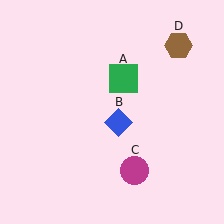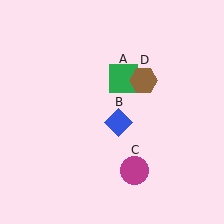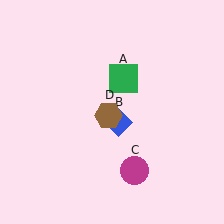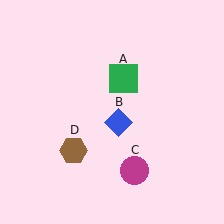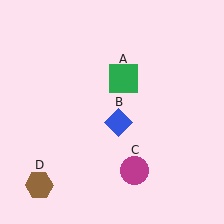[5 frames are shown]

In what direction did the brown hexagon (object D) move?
The brown hexagon (object D) moved down and to the left.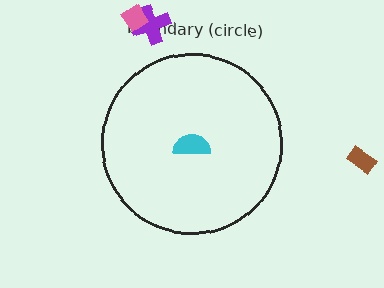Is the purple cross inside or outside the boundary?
Outside.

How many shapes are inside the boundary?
1 inside, 3 outside.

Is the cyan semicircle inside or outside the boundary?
Inside.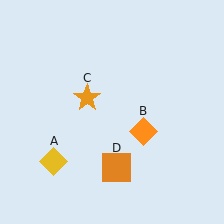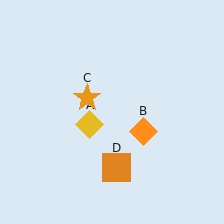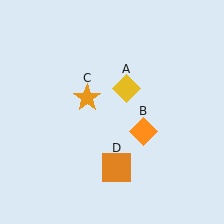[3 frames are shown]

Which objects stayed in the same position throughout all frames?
Orange diamond (object B) and orange star (object C) and orange square (object D) remained stationary.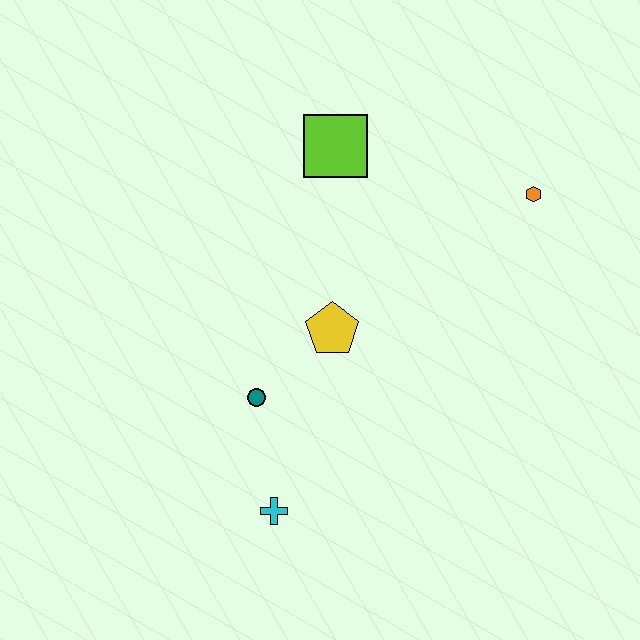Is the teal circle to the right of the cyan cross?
No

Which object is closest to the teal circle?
The yellow pentagon is closest to the teal circle.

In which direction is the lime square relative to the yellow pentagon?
The lime square is above the yellow pentagon.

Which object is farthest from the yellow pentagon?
The orange hexagon is farthest from the yellow pentagon.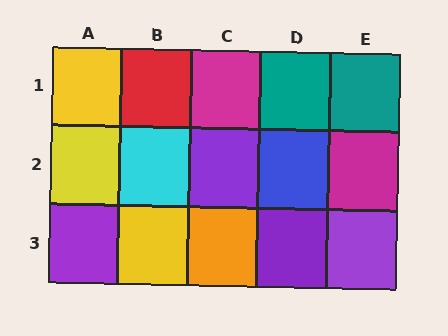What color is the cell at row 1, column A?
Yellow.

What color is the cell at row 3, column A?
Purple.